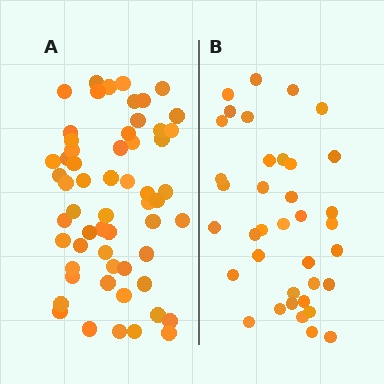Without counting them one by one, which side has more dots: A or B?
Region A (the left region) has more dots.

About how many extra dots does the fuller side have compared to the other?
Region A has approximately 20 more dots than region B.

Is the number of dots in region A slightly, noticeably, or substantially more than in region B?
Region A has substantially more. The ratio is roughly 1.6 to 1.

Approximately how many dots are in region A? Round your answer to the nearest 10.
About 60 dots. (The exact count is 58, which rounds to 60.)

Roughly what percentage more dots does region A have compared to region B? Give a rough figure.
About 55% more.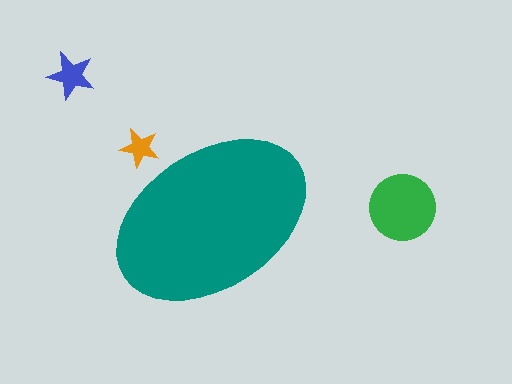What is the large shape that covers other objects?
A teal ellipse.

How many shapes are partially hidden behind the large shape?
1 shape is partially hidden.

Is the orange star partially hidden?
Yes, the orange star is partially hidden behind the teal ellipse.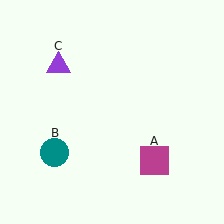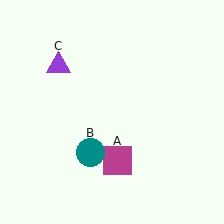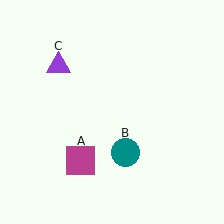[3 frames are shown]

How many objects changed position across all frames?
2 objects changed position: magenta square (object A), teal circle (object B).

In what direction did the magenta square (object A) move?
The magenta square (object A) moved left.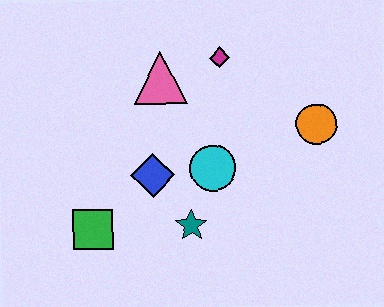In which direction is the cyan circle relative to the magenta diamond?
The cyan circle is below the magenta diamond.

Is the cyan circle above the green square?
Yes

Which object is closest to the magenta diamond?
The pink triangle is closest to the magenta diamond.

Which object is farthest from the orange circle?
The green square is farthest from the orange circle.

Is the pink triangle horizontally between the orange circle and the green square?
Yes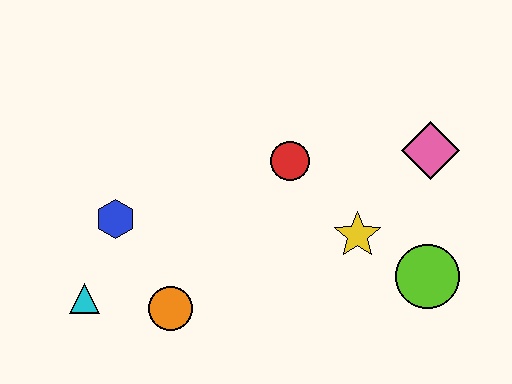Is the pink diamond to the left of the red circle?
No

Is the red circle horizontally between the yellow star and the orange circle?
Yes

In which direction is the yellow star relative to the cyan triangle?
The yellow star is to the right of the cyan triangle.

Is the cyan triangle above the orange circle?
Yes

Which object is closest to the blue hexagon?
The cyan triangle is closest to the blue hexagon.